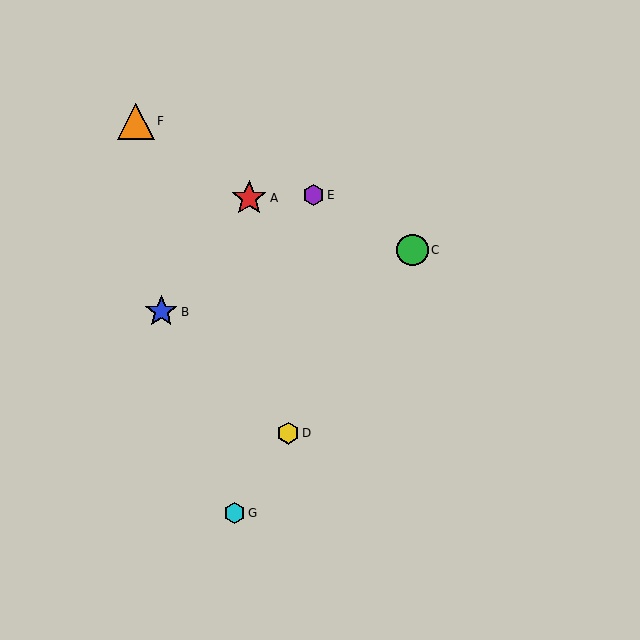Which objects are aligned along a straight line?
Objects C, D, G are aligned along a straight line.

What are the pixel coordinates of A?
Object A is at (249, 198).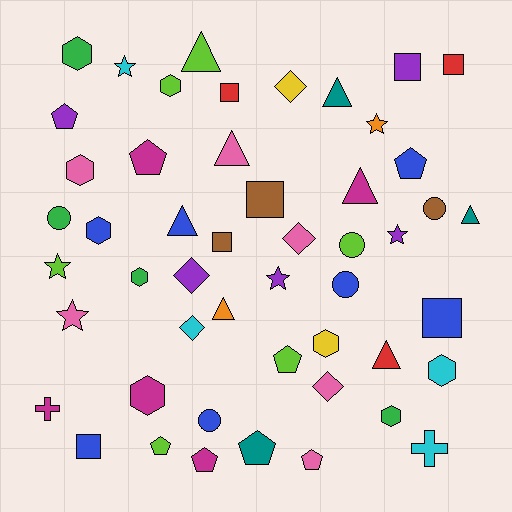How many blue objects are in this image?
There are 7 blue objects.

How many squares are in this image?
There are 7 squares.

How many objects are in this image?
There are 50 objects.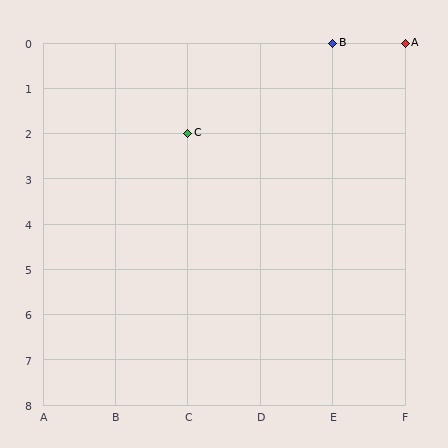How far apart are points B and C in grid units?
Points B and C are 2 columns and 2 rows apart (about 2.8 grid units diagonally).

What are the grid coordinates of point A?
Point A is at grid coordinates (F, 0).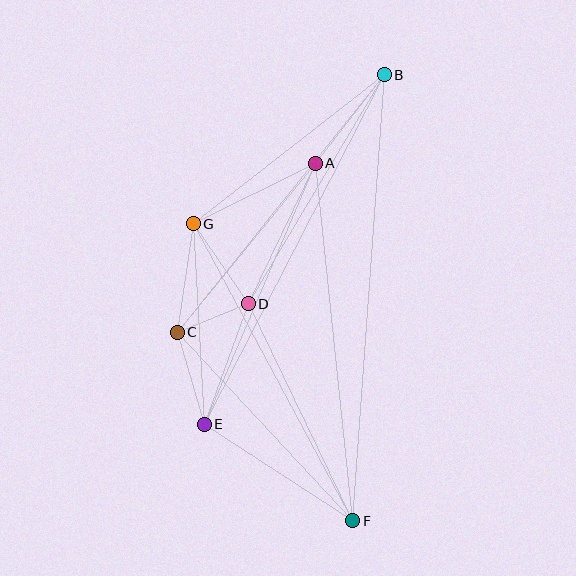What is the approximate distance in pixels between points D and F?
The distance between D and F is approximately 241 pixels.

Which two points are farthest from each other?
Points B and F are farthest from each other.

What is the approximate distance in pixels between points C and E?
The distance between C and E is approximately 96 pixels.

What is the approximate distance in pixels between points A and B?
The distance between A and B is approximately 112 pixels.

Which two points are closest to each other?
Points C and D are closest to each other.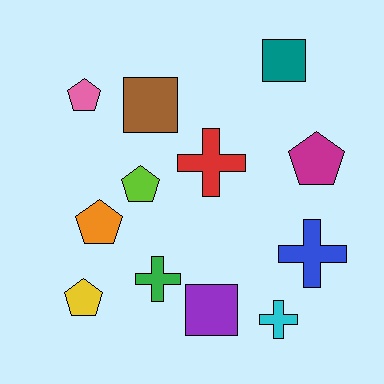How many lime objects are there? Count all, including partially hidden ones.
There is 1 lime object.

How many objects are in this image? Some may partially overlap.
There are 12 objects.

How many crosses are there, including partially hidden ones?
There are 4 crosses.